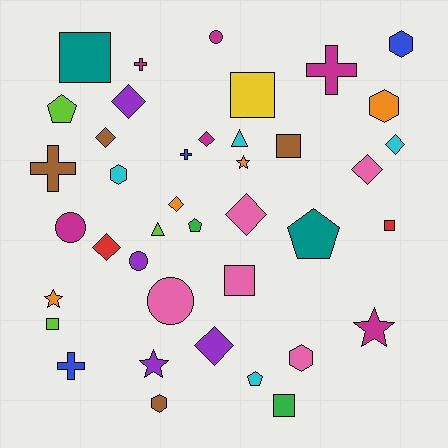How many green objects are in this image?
There are 2 green objects.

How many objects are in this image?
There are 40 objects.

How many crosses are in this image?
There are 5 crosses.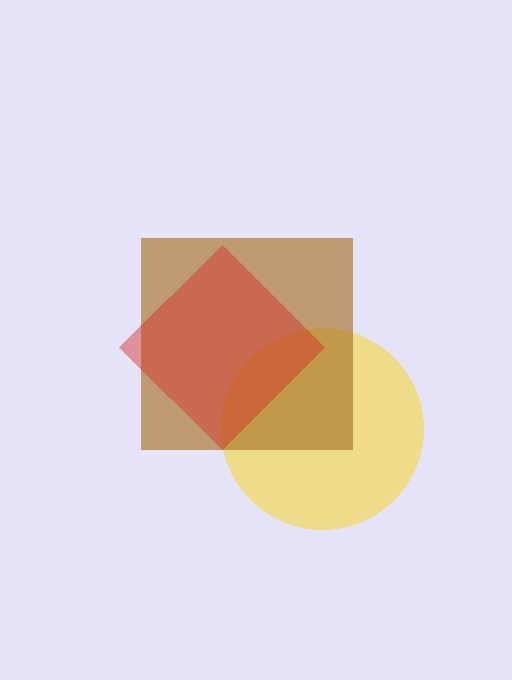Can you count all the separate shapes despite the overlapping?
Yes, there are 3 separate shapes.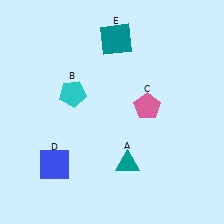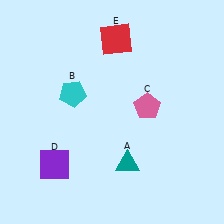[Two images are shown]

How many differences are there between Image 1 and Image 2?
There are 2 differences between the two images.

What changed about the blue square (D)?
In Image 1, D is blue. In Image 2, it changed to purple.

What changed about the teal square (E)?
In Image 1, E is teal. In Image 2, it changed to red.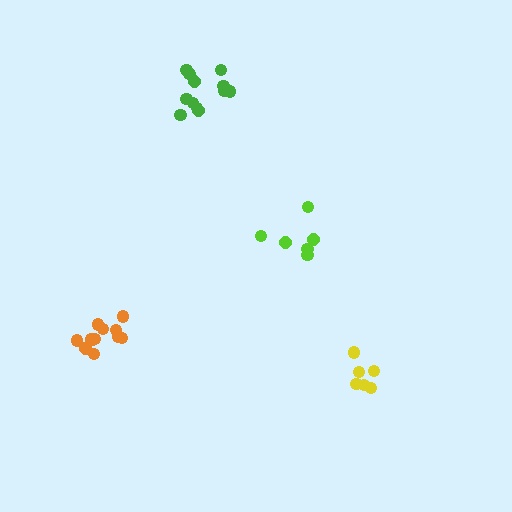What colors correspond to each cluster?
The clusters are colored: yellow, green, lime, orange.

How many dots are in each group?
Group 1: 6 dots, Group 2: 12 dots, Group 3: 6 dots, Group 4: 12 dots (36 total).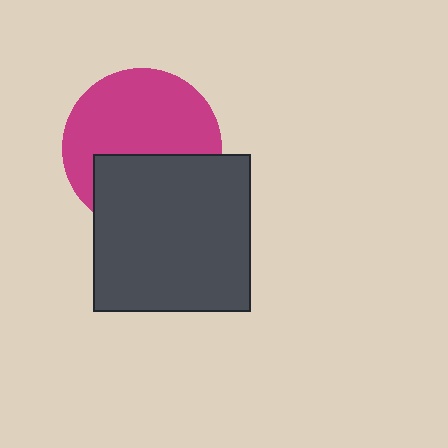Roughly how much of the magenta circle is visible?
About half of it is visible (roughly 60%).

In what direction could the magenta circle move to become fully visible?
The magenta circle could move up. That would shift it out from behind the dark gray square entirely.